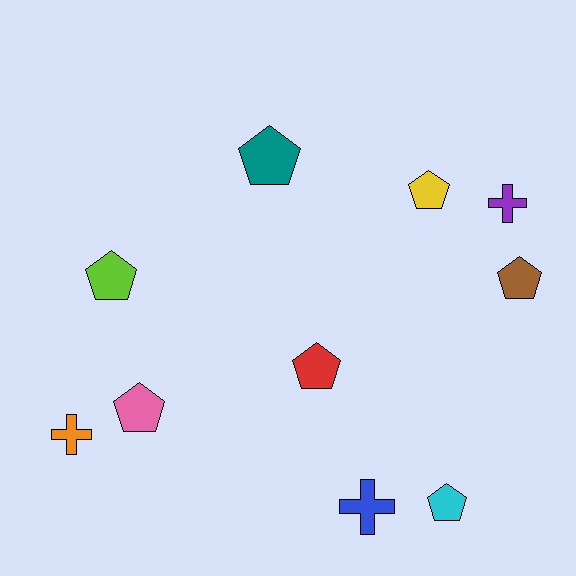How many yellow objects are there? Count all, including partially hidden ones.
There is 1 yellow object.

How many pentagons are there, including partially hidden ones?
There are 7 pentagons.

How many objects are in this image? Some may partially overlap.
There are 10 objects.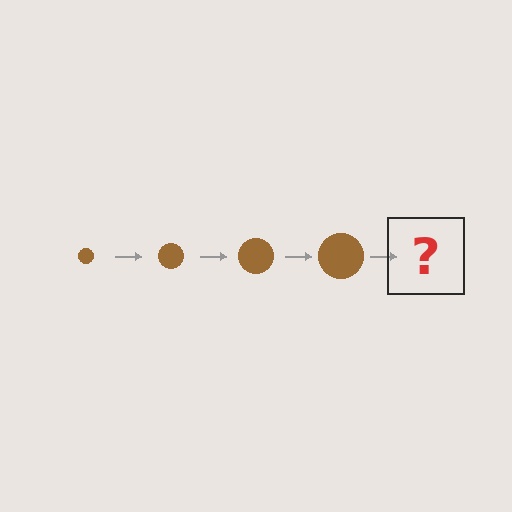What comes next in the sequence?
The next element should be a brown circle, larger than the previous one.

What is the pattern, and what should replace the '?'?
The pattern is that the circle gets progressively larger each step. The '?' should be a brown circle, larger than the previous one.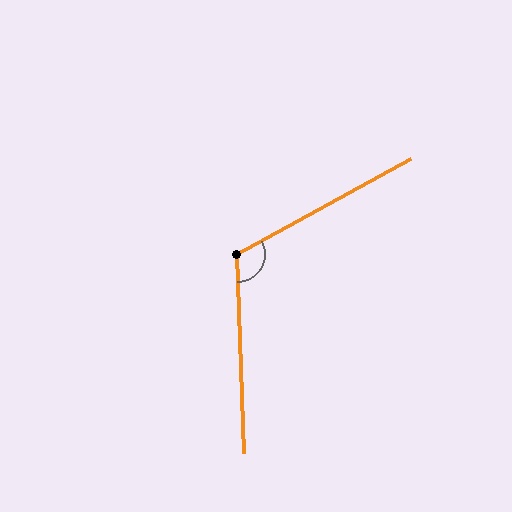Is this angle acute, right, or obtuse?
It is obtuse.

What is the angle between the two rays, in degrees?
Approximately 117 degrees.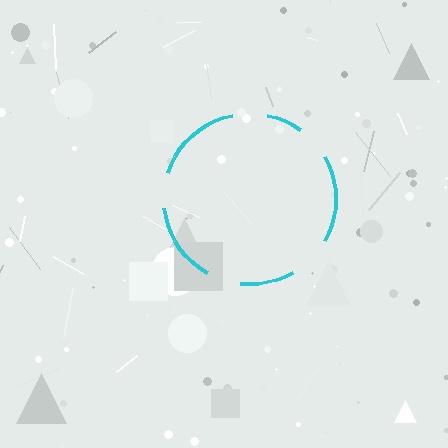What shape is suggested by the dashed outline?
The dashed outline suggests a circle.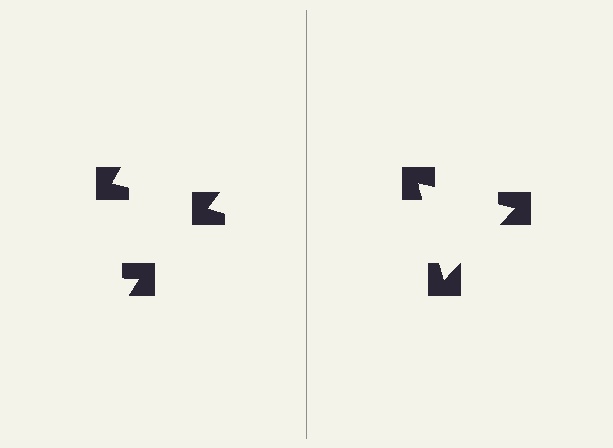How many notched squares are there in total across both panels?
6 — 3 on each side.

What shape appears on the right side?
An illusory triangle.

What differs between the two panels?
The notched squares are positioned identically on both sides; only the wedge orientations differ. On the right they align to a triangle; on the left they are misaligned.